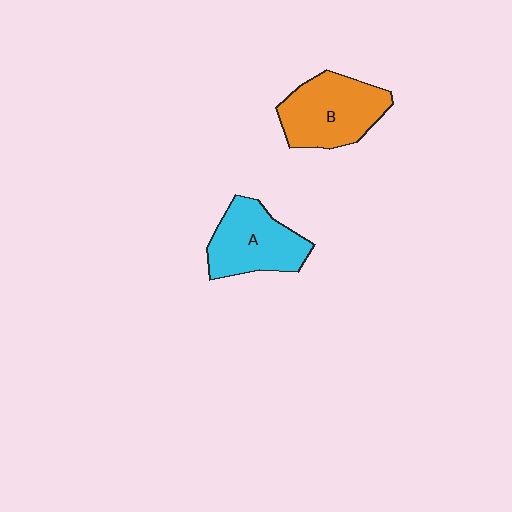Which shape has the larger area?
Shape B (orange).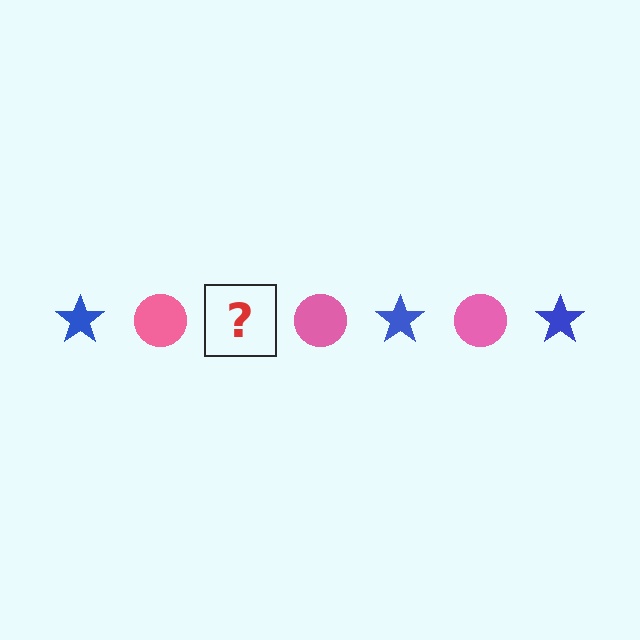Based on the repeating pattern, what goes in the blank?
The blank should be a blue star.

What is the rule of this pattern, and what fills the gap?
The rule is that the pattern alternates between blue star and pink circle. The gap should be filled with a blue star.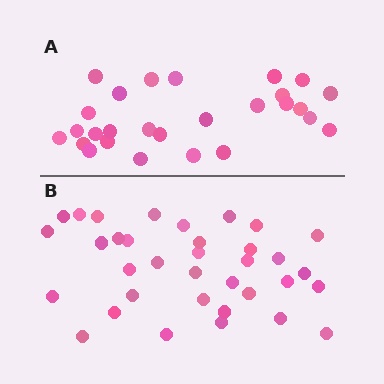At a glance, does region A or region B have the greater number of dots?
Region B (the bottom region) has more dots.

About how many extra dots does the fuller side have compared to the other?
Region B has roughly 8 or so more dots than region A.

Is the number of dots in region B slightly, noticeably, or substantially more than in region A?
Region B has noticeably more, but not dramatically so. The ratio is roughly 1.3 to 1.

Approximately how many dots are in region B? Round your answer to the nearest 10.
About 40 dots. (The exact count is 35, which rounds to 40.)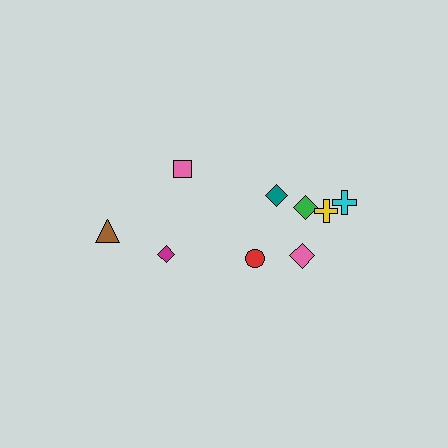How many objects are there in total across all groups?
There are 9 objects.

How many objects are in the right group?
There are 6 objects.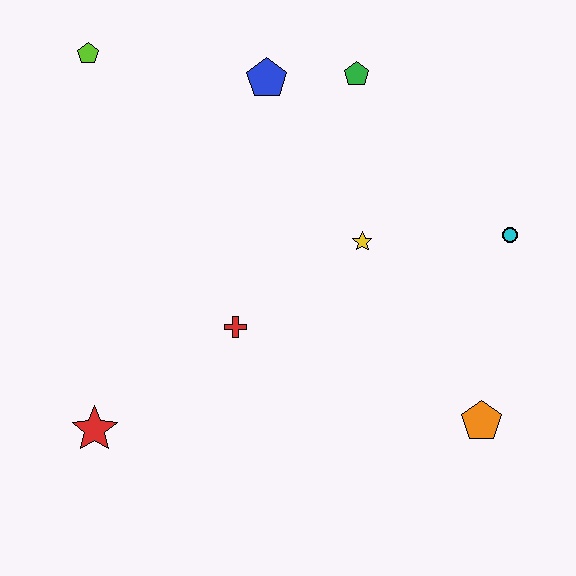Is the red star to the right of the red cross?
No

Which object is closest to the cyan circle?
The yellow star is closest to the cyan circle.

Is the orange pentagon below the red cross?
Yes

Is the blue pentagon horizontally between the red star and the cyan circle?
Yes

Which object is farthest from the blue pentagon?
The orange pentagon is farthest from the blue pentagon.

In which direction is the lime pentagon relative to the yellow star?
The lime pentagon is to the left of the yellow star.